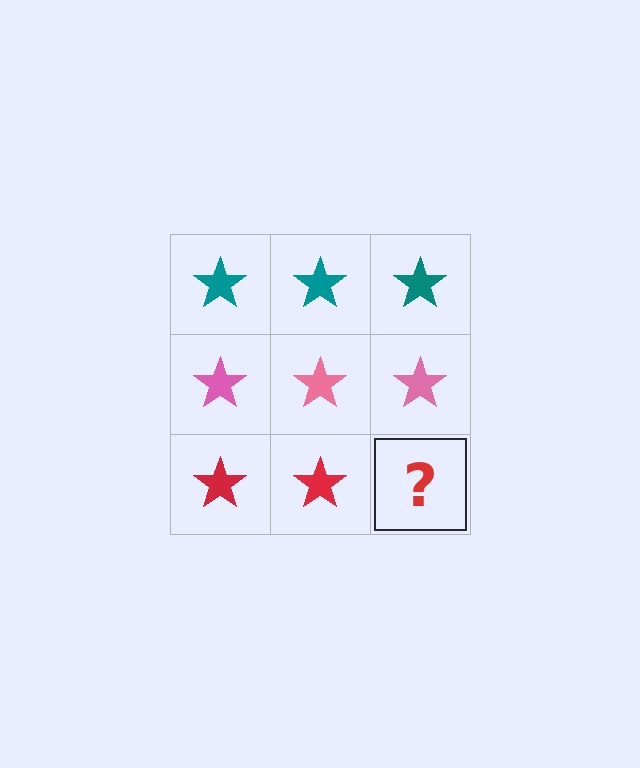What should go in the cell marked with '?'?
The missing cell should contain a red star.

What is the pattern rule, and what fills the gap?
The rule is that each row has a consistent color. The gap should be filled with a red star.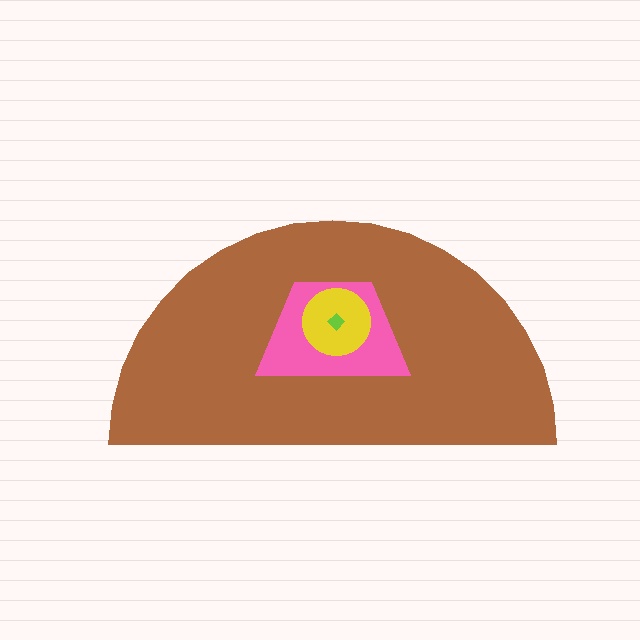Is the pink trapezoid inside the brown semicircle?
Yes.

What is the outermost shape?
The brown semicircle.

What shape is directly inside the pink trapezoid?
The yellow circle.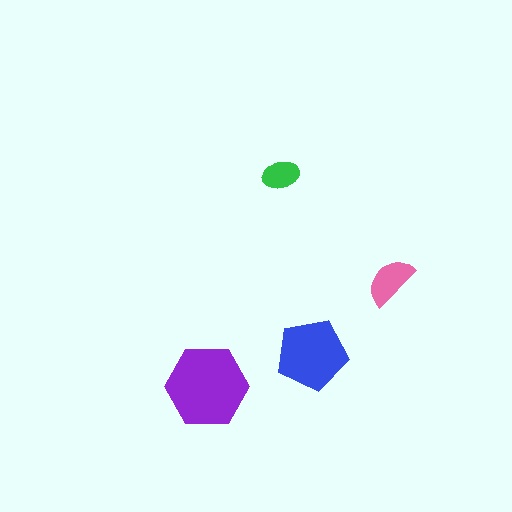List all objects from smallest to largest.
The green ellipse, the pink semicircle, the blue pentagon, the purple hexagon.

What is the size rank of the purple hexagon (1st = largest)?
1st.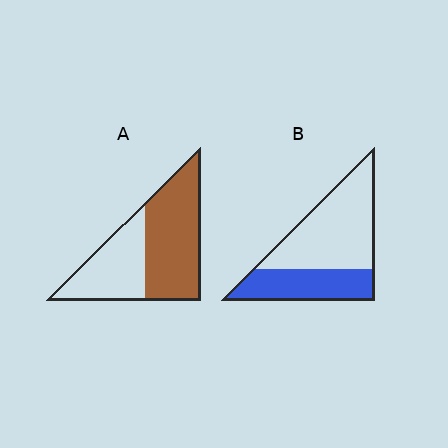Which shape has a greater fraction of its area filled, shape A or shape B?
Shape A.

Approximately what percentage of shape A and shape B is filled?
A is approximately 60% and B is approximately 35%.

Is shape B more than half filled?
No.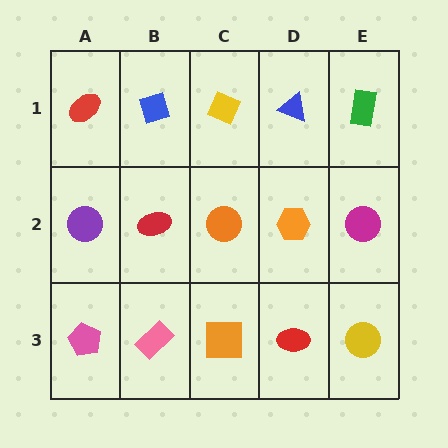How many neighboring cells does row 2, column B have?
4.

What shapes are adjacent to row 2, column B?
A blue diamond (row 1, column B), a pink rectangle (row 3, column B), a purple circle (row 2, column A), an orange circle (row 2, column C).